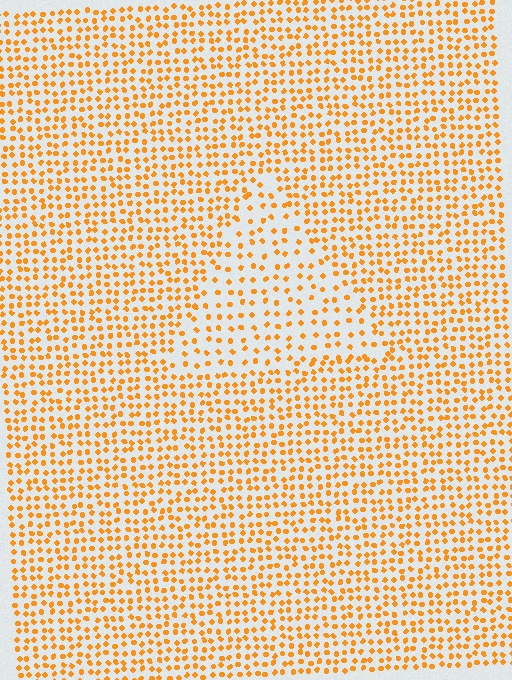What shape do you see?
I see a triangle.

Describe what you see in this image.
The image contains small orange elements arranged at two different densities. A triangle-shaped region is visible where the elements are less densely packed than the surrounding area.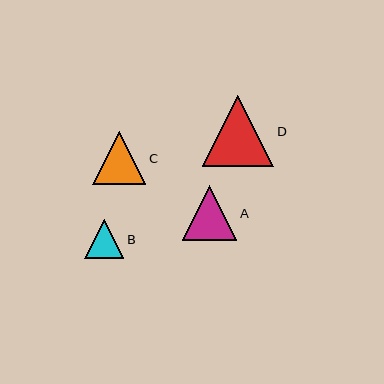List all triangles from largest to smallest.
From largest to smallest: D, A, C, B.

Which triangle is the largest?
Triangle D is the largest with a size of approximately 71 pixels.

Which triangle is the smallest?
Triangle B is the smallest with a size of approximately 39 pixels.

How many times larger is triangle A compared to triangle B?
Triangle A is approximately 1.4 times the size of triangle B.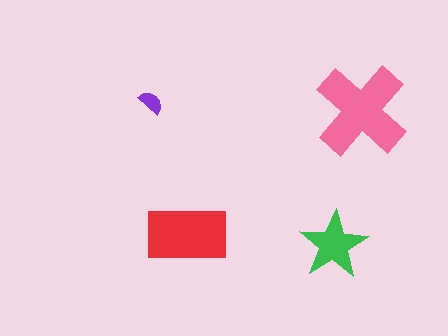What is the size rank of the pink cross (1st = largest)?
1st.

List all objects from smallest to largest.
The purple semicircle, the green star, the red rectangle, the pink cross.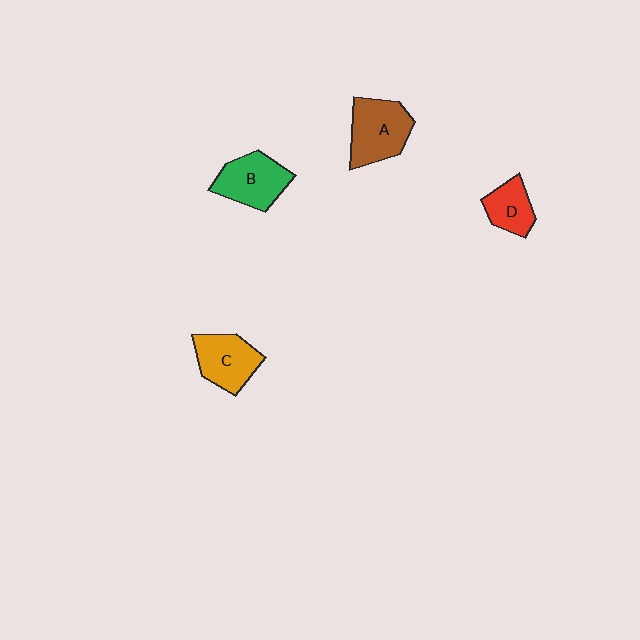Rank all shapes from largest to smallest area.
From largest to smallest: A (brown), B (green), C (orange), D (red).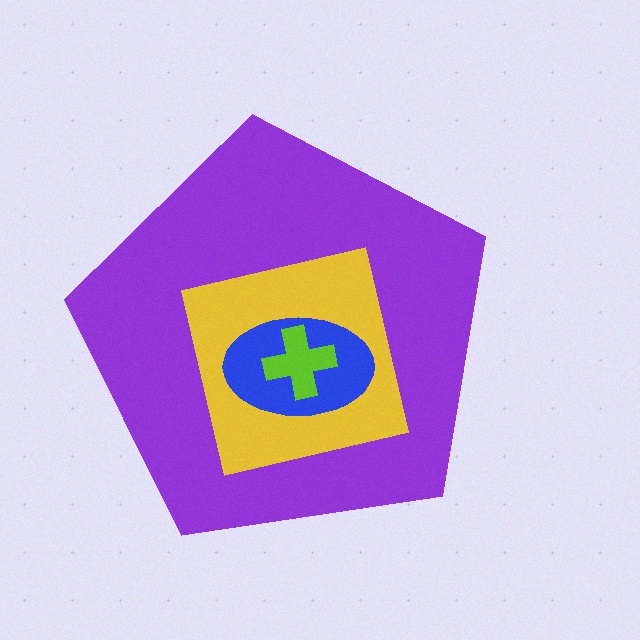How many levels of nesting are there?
4.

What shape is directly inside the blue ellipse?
The lime cross.